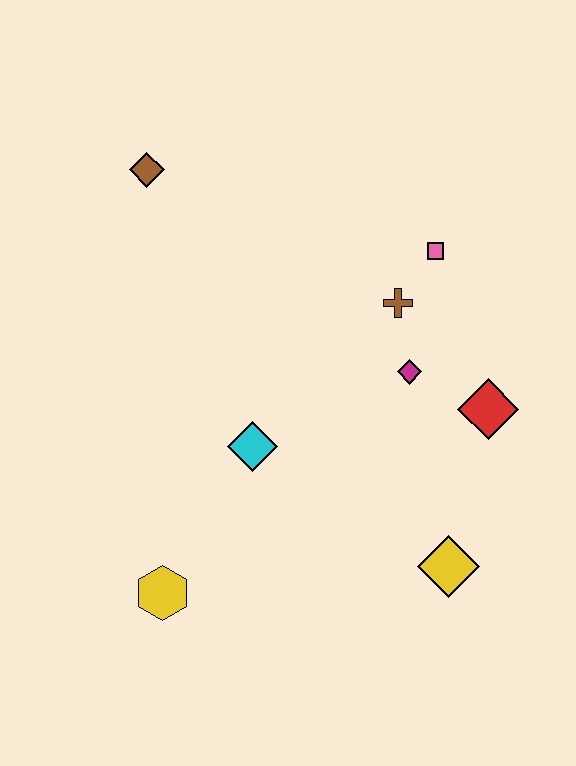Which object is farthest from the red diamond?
The brown diamond is farthest from the red diamond.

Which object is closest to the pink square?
The brown cross is closest to the pink square.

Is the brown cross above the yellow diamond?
Yes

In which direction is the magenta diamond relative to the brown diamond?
The magenta diamond is to the right of the brown diamond.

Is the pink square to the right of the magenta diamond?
Yes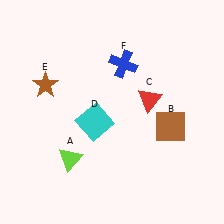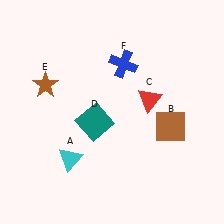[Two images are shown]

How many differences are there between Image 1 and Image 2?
There are 2 differences between the two images.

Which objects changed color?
A changed from lime to cyan. D changed from cyan to teal.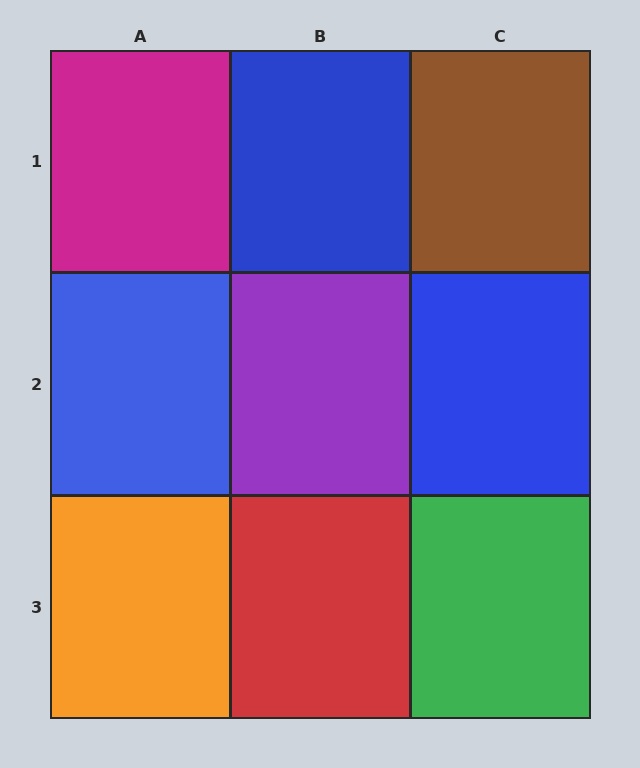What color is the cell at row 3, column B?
Red.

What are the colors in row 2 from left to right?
Blue, purple, blue.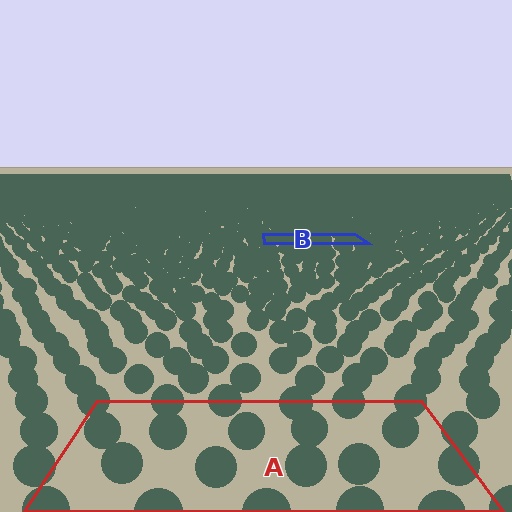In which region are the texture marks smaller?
The texture marks are smaller in region B, because it is farther away.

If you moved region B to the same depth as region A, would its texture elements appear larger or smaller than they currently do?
They would appear larger. At a closer depth, the same texture elements are projected at a bigger on-screen size.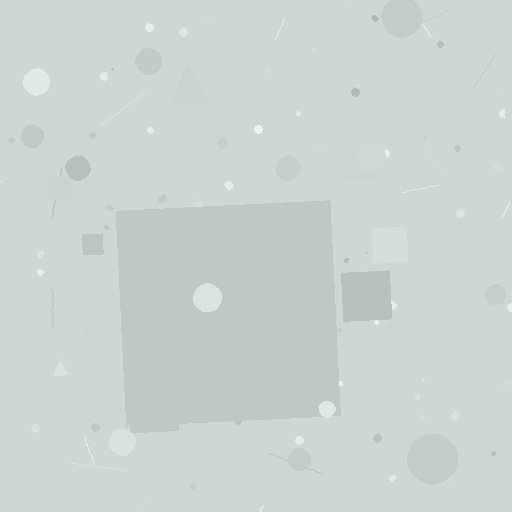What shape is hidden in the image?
A square is hidden in the image.